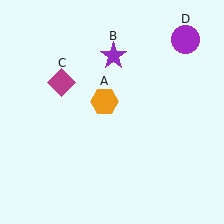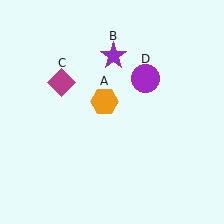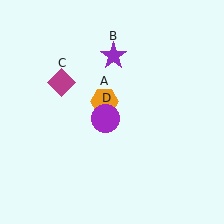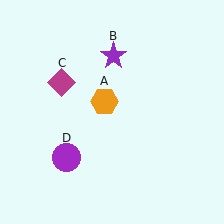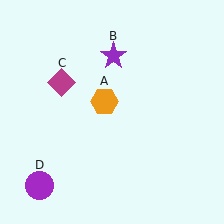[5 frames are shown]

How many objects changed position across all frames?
1 object changed position: purple circle (object D).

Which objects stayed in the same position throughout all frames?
Orange hexagon (object A) and purple star (object B) and magenta diamond (object C) remained stationary.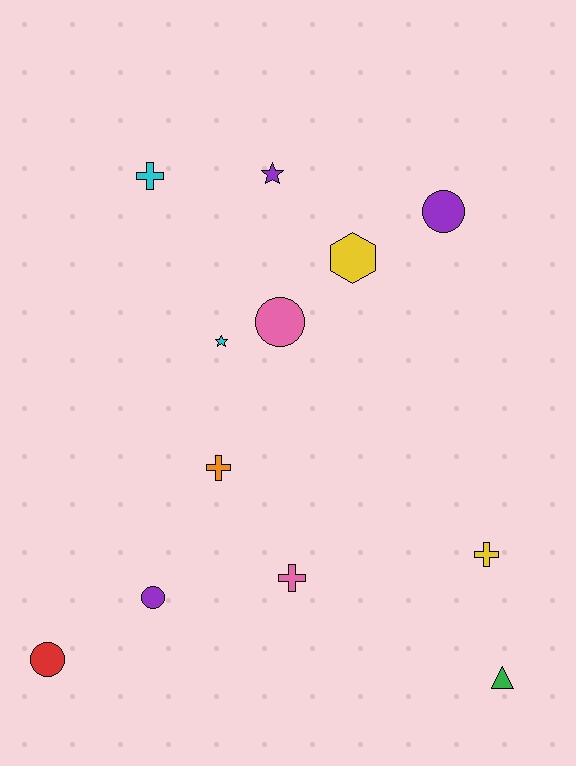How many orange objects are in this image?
There is 1 orange object.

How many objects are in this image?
There are 12 objects.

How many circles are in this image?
There are 4 circles.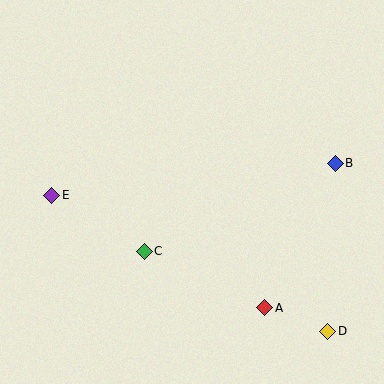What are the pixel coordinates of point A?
Point A is at (265, 308).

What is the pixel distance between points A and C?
The distance between A and C is 133 pixels.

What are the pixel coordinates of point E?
Point E is at (52, 195).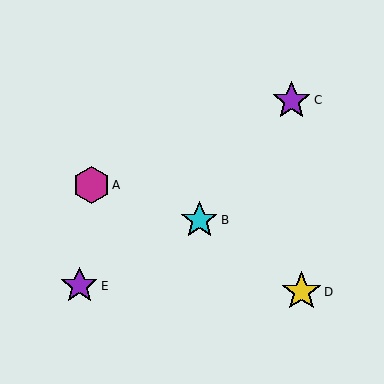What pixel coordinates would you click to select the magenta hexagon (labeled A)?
Click at (91, 185) to select the magenta hexagon A.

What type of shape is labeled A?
Shape A is a magenta hexagon.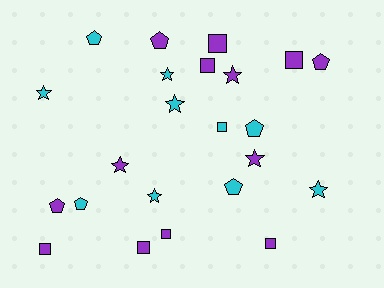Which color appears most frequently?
Purple, with 13 objects.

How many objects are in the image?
There are 23 objects.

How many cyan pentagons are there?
There are 4 cyan pentagons.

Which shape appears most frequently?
Square, with 8 objects.